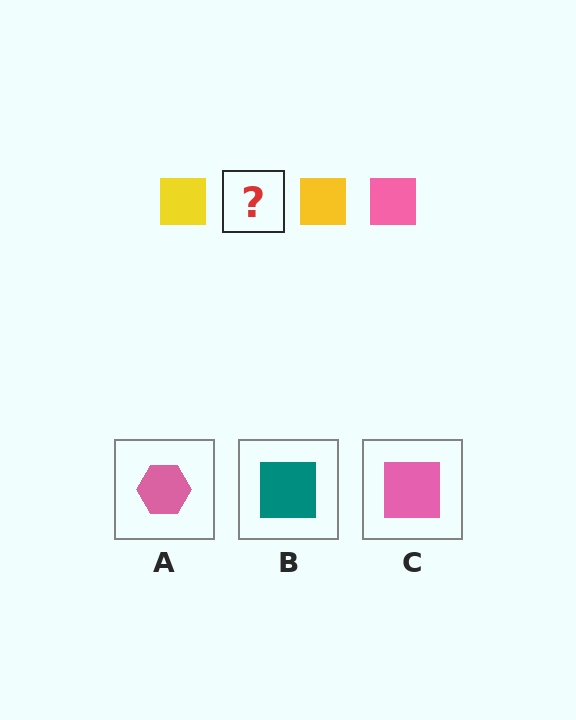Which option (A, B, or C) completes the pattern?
C.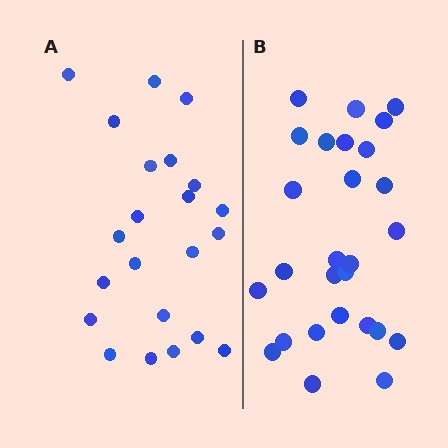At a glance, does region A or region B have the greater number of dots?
Region B (the right region) has more dots.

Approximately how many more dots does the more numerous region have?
Region B has about 5 more dots than region A.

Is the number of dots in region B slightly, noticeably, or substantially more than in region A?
Region B has only slightly more — the two regions are fairly close. The ratio is roughly 1.2 to 1.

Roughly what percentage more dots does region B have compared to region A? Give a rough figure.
About 25% more.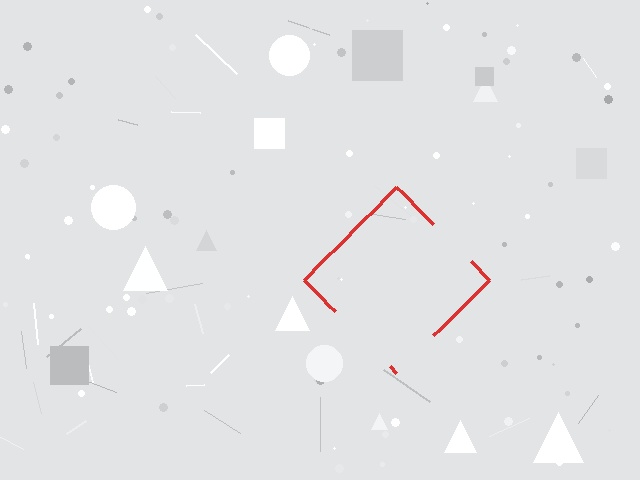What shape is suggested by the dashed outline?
The dashed outline suggests a diamond.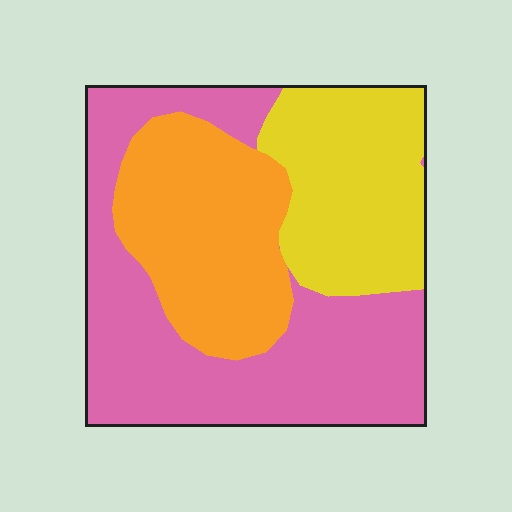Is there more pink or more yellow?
Pink.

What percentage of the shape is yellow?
Yellow takes up between a sixth and a third of the shape.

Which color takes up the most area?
Pink, at roughly 45%.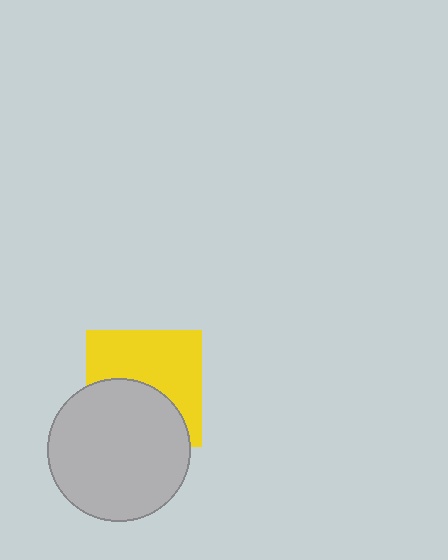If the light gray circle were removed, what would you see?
You would see the complete yellow square.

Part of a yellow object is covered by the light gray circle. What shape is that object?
It is a square.